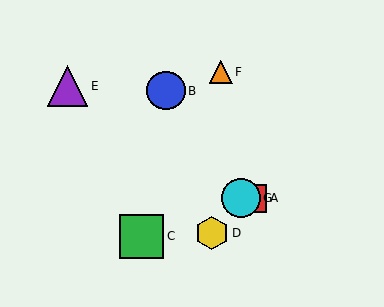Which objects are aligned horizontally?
Objects A, G are aligned horizontally.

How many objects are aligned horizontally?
2 objects (A, G) are aligned horizontally.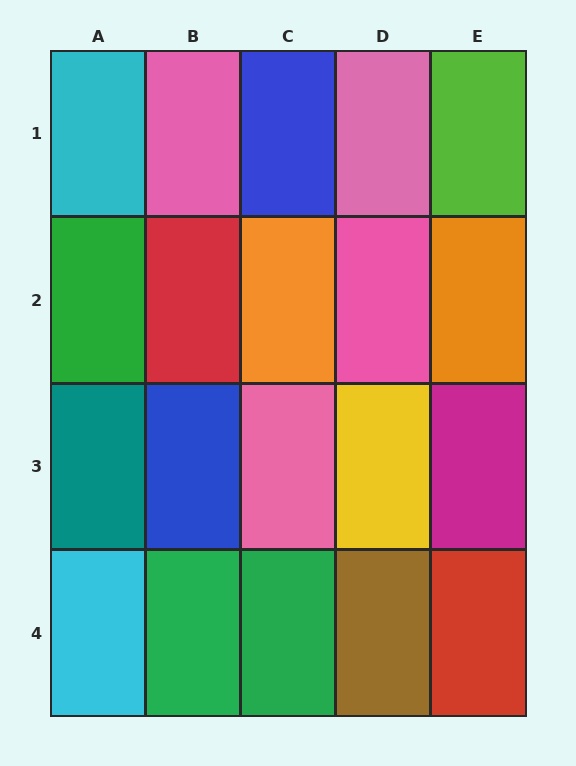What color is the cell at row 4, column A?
Cyan.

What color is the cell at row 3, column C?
Pink.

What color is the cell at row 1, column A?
Cyan.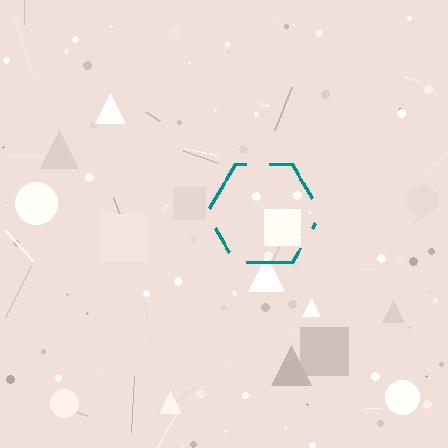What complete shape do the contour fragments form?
The contour fragments form a hexagon.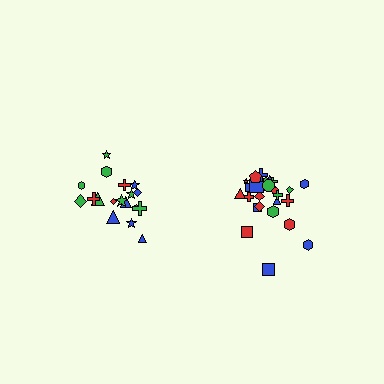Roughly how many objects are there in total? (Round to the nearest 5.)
Roughly 45 objects in total.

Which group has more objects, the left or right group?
The right group.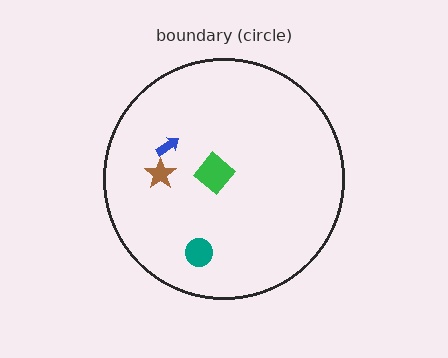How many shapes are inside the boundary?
4 inside, 0 outside.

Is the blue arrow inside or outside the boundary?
Inside.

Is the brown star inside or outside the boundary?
Inside.